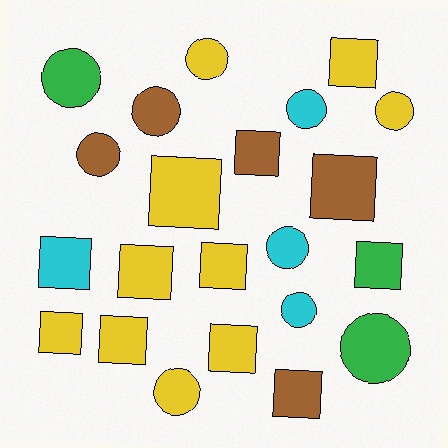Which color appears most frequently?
Yellow, with 10 objects.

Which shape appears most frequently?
Square, with 12 objects.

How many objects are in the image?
There are 22 objects.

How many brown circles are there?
There are 2 brown circles.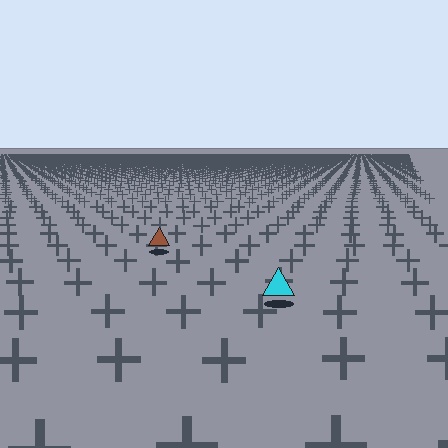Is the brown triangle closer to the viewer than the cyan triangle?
No. The cyan triangle is closer — you can tell from the texture gradient: the ground texture is coarser near it.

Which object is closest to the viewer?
The cyan triangle is closest. The texture marks near it are larger and more spread out.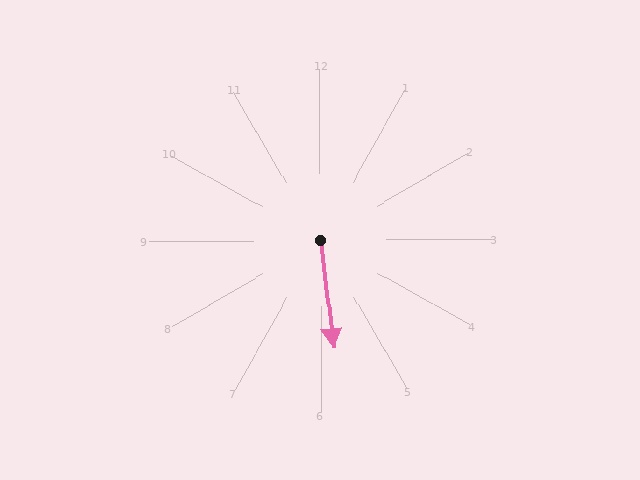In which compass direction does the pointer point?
South.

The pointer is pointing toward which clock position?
Roughly 6 o'clock.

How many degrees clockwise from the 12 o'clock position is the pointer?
Approximately 174 degrees.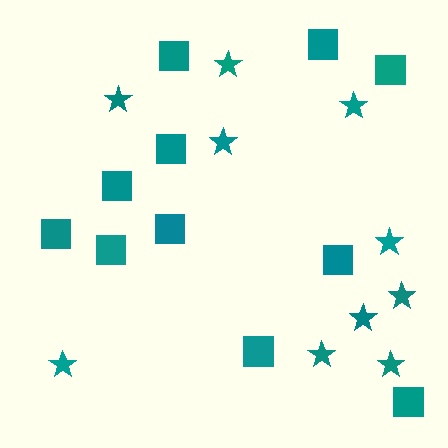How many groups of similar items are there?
There are 2 groups: one group of squares (11) and one group of stars (10).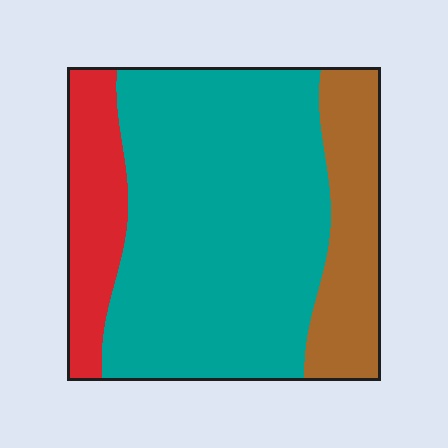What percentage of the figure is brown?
Brown covers 19% of the figure.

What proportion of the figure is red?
Red takes up about one sixth (1/6) of the figure.